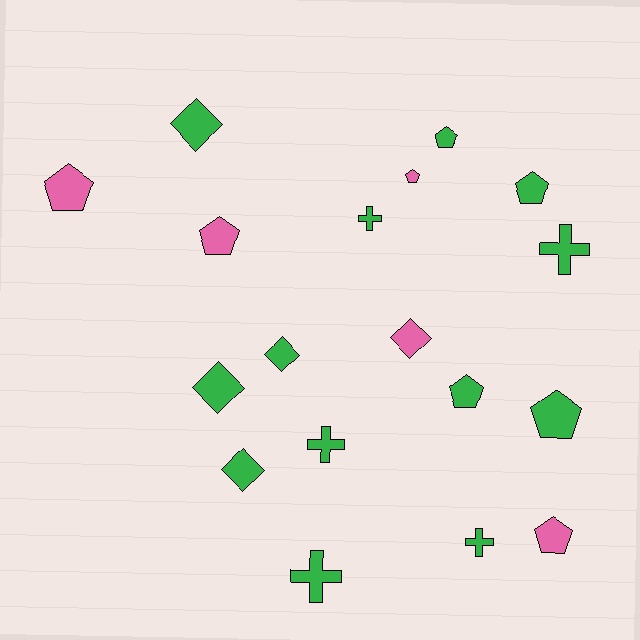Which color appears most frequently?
Green, with 13 objects.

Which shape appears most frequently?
Pentagon, with 8 objects.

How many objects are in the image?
There are 18 objects.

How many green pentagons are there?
There are 4 green pentagons.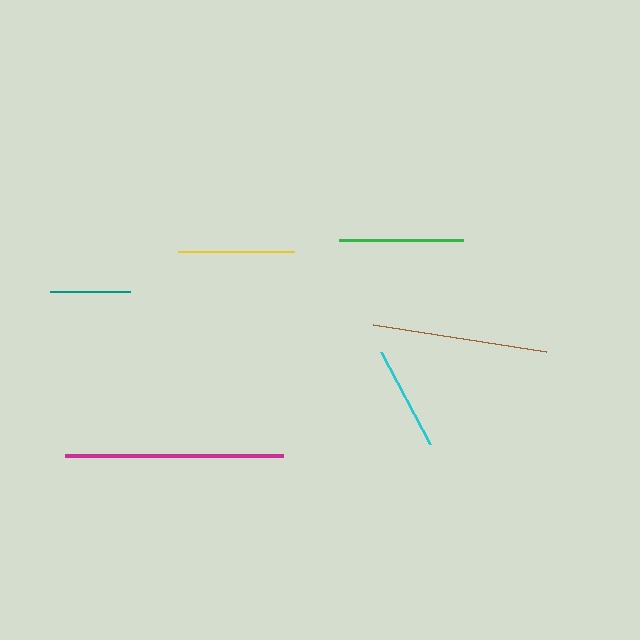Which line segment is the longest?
The magenta line is the longest at approximately 218 pixels.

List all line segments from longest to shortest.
From longest to shortest: magenta, brown, green, yellow, cyan, teal.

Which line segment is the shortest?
The teal line is the shortest at approximately 80 pixels.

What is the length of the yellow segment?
The yellow segment is approximately 116 pixels long.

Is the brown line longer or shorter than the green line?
The brown line is longer than the green line.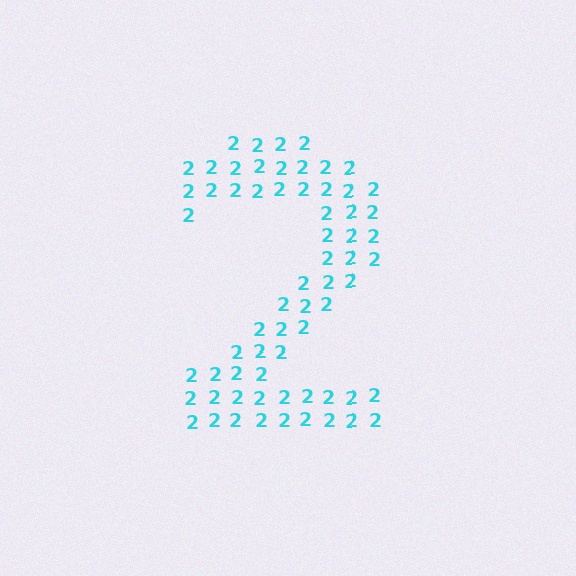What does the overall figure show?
The overall figure shows the digit 2.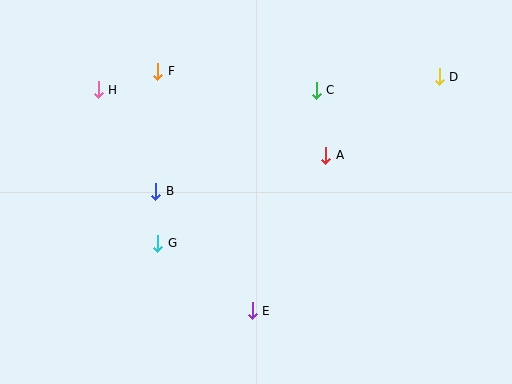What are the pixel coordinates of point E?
Point E is at (252, 311).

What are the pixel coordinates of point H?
Point H is at (98, 90).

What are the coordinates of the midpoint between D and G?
The midpoint between D and G is at (299, 160).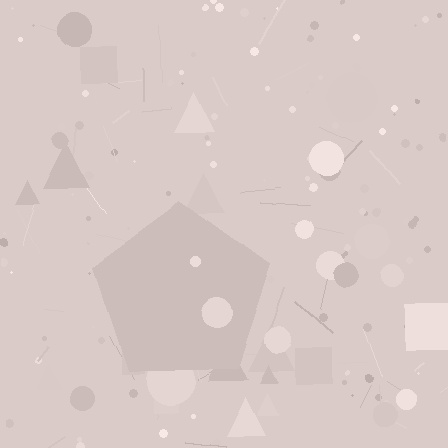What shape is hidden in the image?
A pentagon is hidden in the image.